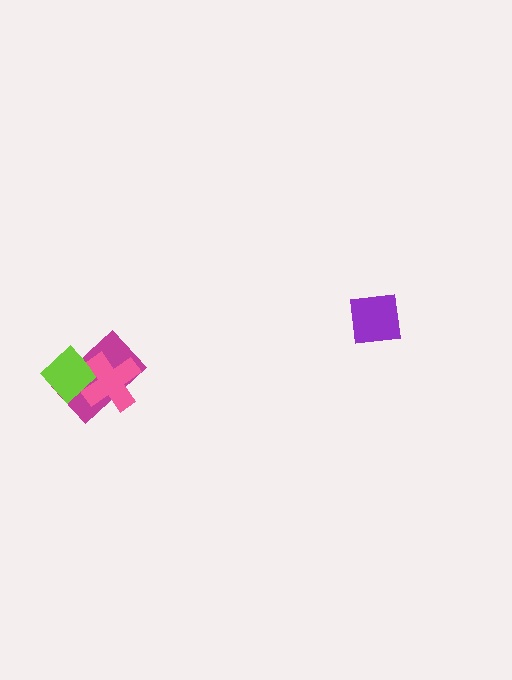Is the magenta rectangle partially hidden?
Yes, it is partially covered by another shape.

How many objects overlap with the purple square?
0 objects overlap with the purple square.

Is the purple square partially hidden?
No, no other shape covers it.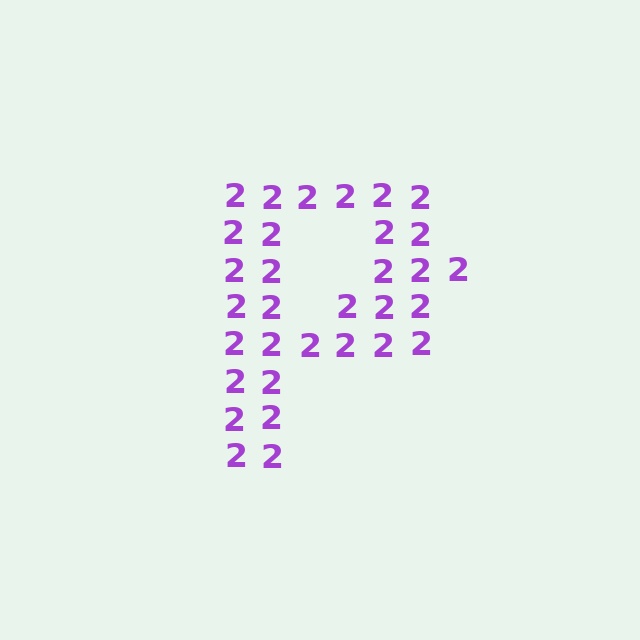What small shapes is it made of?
It is made of small digit 2's.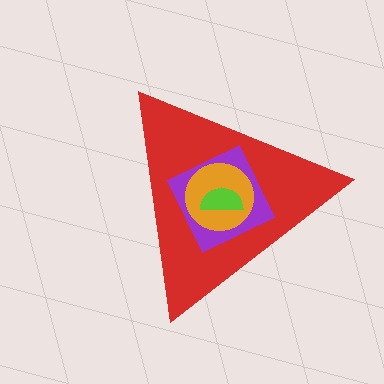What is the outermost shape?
The red triangle.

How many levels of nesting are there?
4.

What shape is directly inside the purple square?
The orange circle.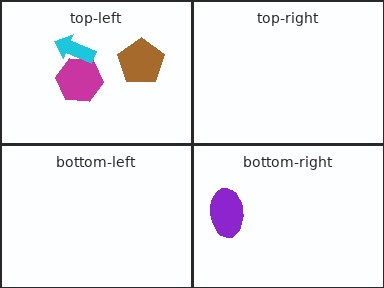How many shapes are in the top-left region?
3.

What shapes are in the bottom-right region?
The purple ellipse.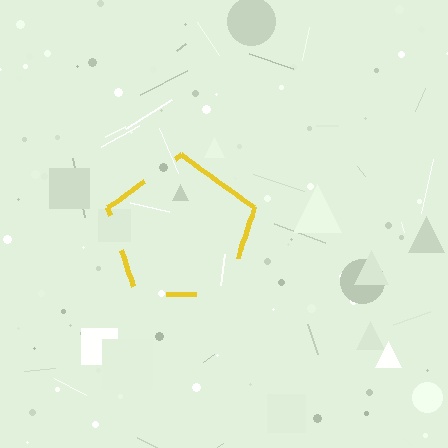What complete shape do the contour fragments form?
The contour fragments form a pentagon.